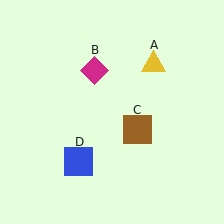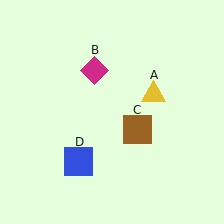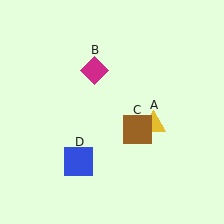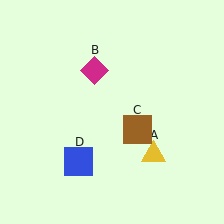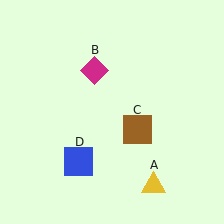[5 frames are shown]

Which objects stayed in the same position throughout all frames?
Magenta diamond (object B) and brown square (object C) and blue square (object D) remained stationary.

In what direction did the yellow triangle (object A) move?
The yellow triangle (object A) moved down.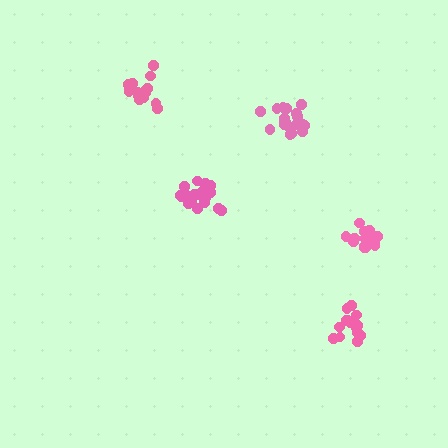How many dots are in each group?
Group 1: 15 dots, Group 2: 15 dots, Group 3: 20 dots, Group 4: 19 dots, Group 5: 17 dots (86 total).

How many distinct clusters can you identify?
There are 5 distinct clusters.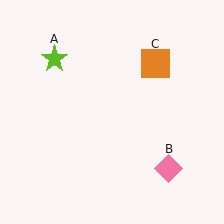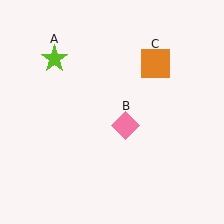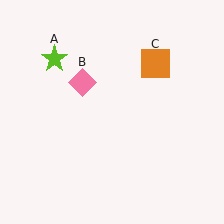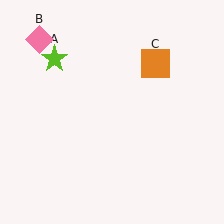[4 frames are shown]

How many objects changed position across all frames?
1 object changed position: pink diamond (object B).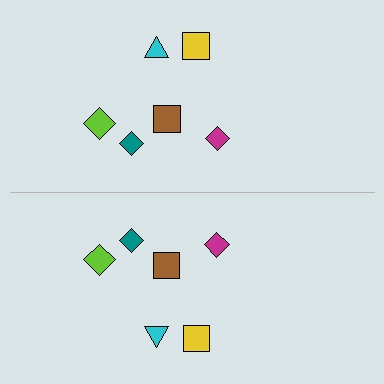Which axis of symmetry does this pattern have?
The pattern has a horizontal axis of symmetry running through the center of the image.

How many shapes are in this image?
There are 12 shapes in this image.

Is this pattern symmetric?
Yes, this pattern has bilateral (reflection) symmetry.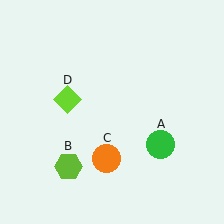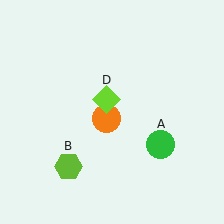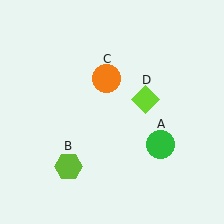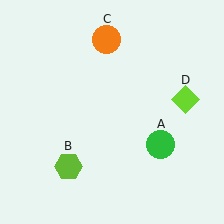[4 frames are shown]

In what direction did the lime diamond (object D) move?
The lime diamond (object D) moved right.